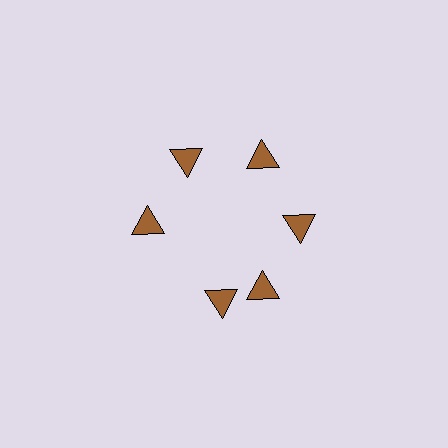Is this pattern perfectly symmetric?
No. The 6 brown triangles are arranged in a ring, but one element near the 7 o'clock position is rotated out of alignment along the ring, breaking the 6-fold rotational symmetry.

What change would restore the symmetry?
The symmetry would be restored by rotating it back into even spacing with its neighbors so that all 6 triangles sit at equal angles and equal distance from the center.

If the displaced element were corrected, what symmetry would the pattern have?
It would have 6-fold rotational symmetry — the pattern would map onto itself every 60 degrees.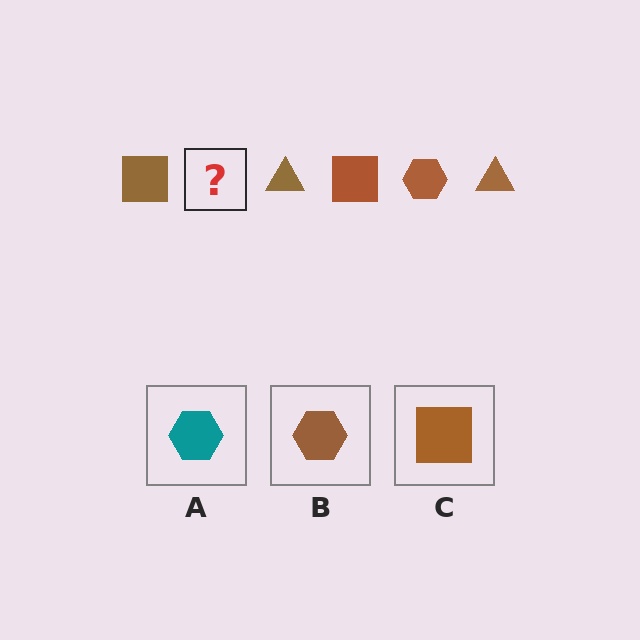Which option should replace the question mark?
Option B.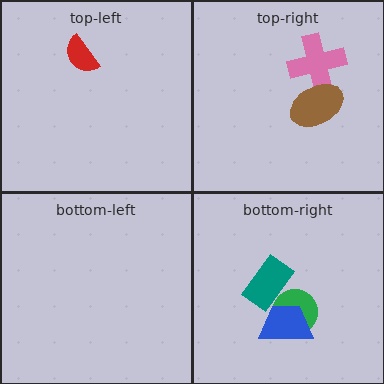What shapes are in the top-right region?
The pink cross, the brown ellipse.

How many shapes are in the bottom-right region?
3.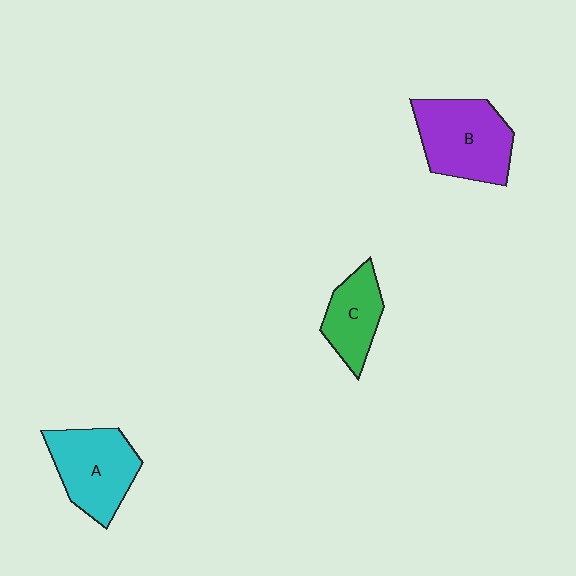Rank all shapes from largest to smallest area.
From largest to smallest: B (purple), A (cyan), C (green).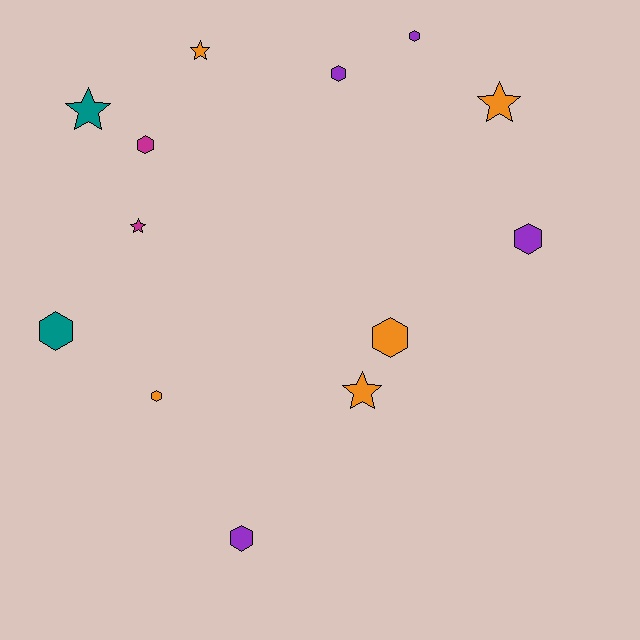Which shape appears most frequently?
Hexagon, with 8 objects.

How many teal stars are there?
There is 1 teal star.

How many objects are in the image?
There are 13 objects.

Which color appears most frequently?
Orange, with 5 objects.